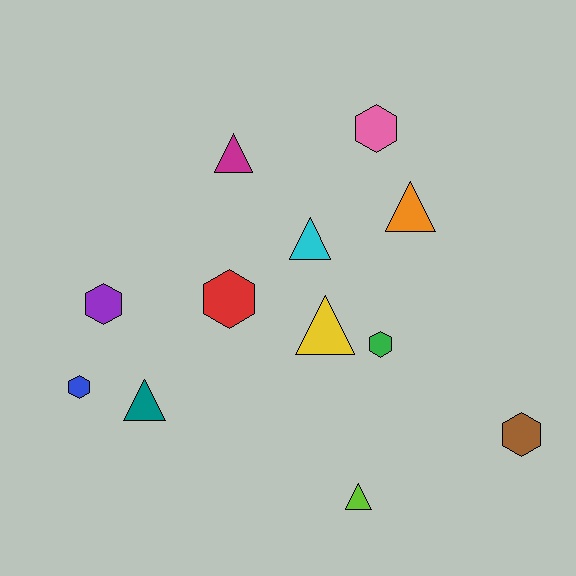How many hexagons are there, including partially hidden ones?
There are 6 hexagons.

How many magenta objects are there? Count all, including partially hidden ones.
There is 1 magenta object.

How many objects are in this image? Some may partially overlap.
There are 12 objects.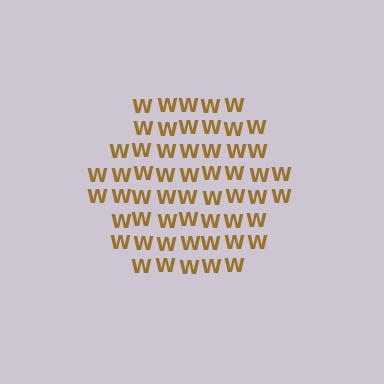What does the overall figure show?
The overall figure shows a hexagon.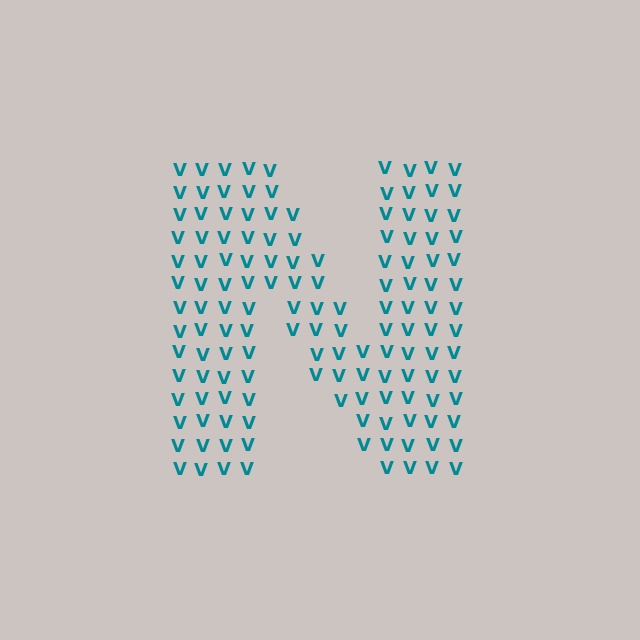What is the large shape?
The large shape is the letter N.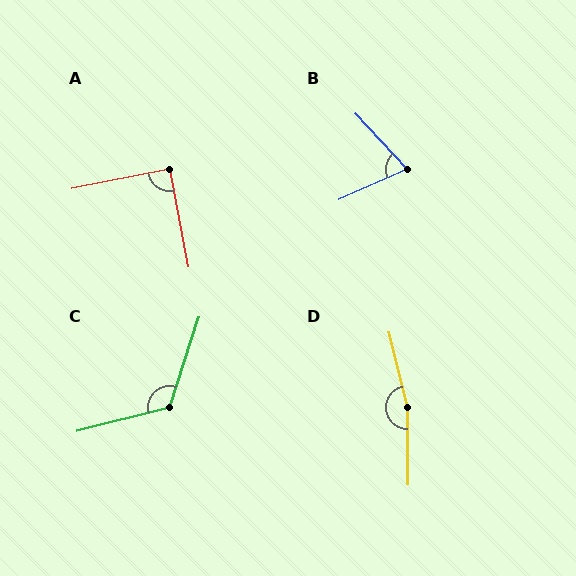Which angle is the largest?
D, at approximately 167 degrees.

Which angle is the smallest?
B, at approximately 71 degrees.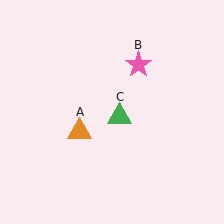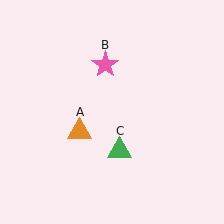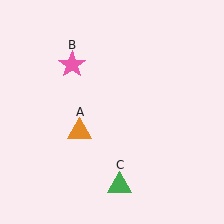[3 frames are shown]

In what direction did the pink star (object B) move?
The pink star (object B) moved left.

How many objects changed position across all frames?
2 objects changed position: pink star (object B), green triangle (object C).